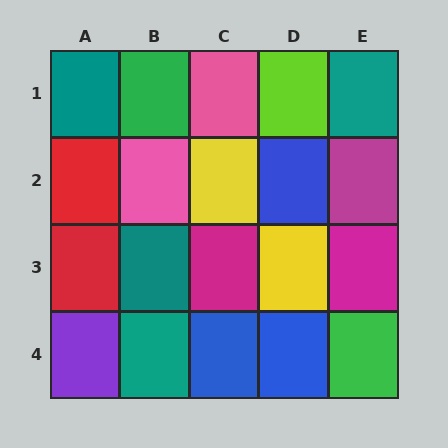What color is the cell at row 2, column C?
Yellow.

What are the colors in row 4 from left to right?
Purple, teal, blue, blue, green.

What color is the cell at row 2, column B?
Pink.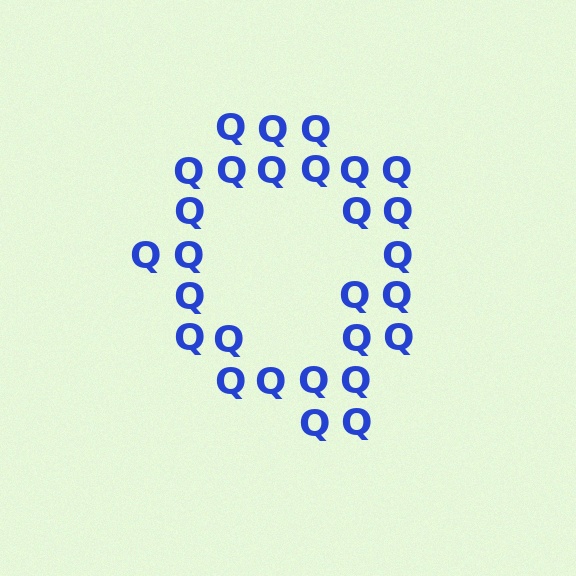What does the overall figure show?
The overall figure shows the letter Q.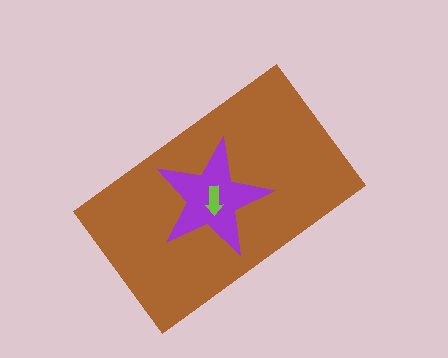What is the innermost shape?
The lime arrow.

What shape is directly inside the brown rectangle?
The purple star.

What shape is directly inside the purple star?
The lime arrow.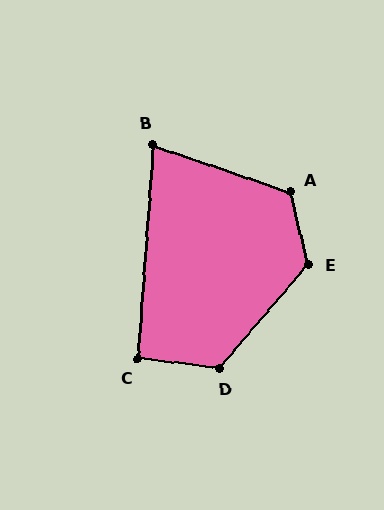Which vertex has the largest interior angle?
E, at approximately 126 degrees.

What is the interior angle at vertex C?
Approximately 93 degrees (approximately right).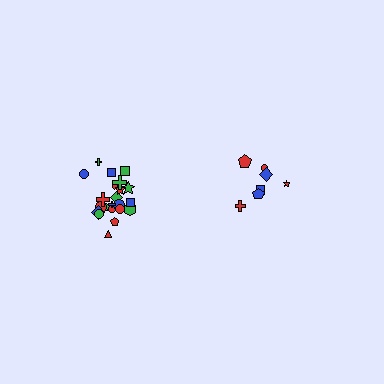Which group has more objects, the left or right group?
The left group.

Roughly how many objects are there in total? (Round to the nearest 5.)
Roughly 30 objects in total.